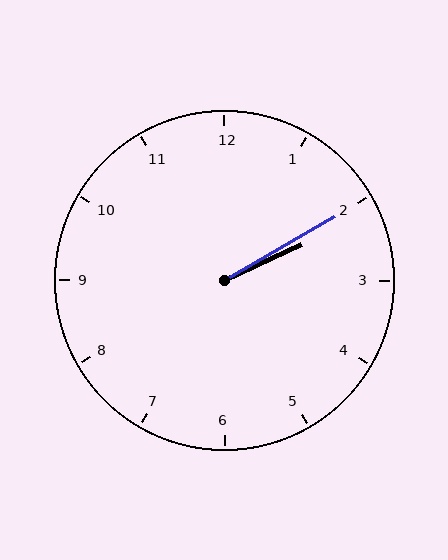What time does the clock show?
2:10.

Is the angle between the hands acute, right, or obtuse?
It is acute.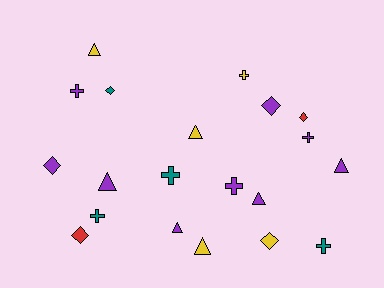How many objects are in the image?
There are 20 objects.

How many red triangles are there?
There are no red triangles.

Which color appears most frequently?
Purple, with 9 objects.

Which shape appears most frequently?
Cross, with 7 objects.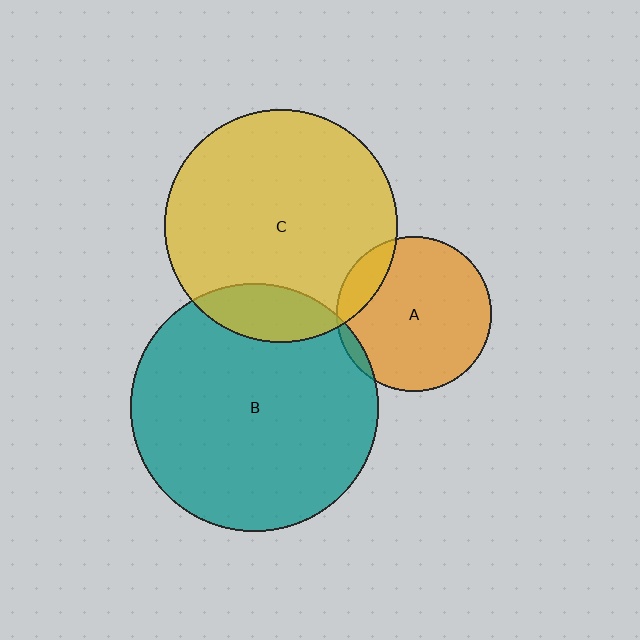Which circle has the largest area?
Circle B (teal).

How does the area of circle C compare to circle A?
Approximately 2.3 times.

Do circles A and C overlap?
Yes.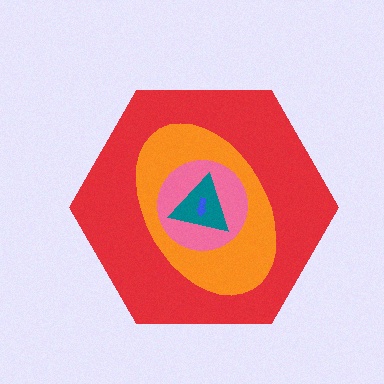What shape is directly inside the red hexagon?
The orange ellipse.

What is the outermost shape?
The red hexagon.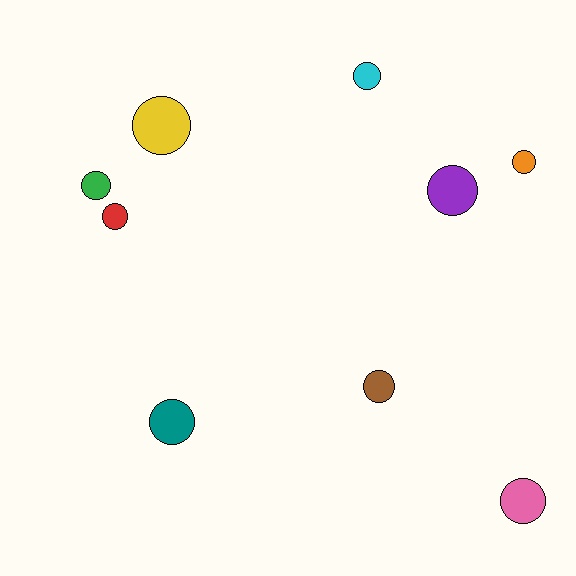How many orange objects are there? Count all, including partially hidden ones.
There is 1 orange object.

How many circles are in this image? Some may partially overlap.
There are 9 circles.